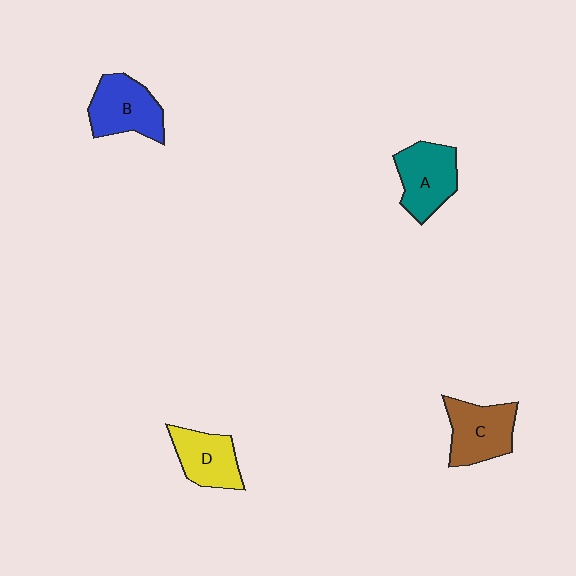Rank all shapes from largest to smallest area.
From largest to smallest: B (blue), A (teal), C (brown), D (yellow).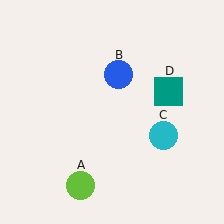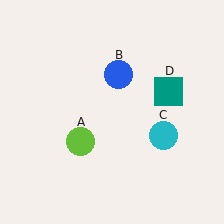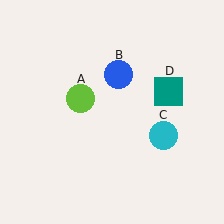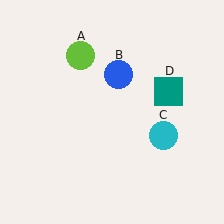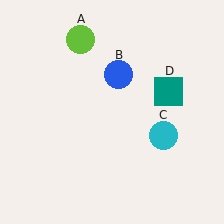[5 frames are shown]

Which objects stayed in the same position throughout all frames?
Blue circle (object B) and cyan circle (object C) and teal square (object D) remained stationary.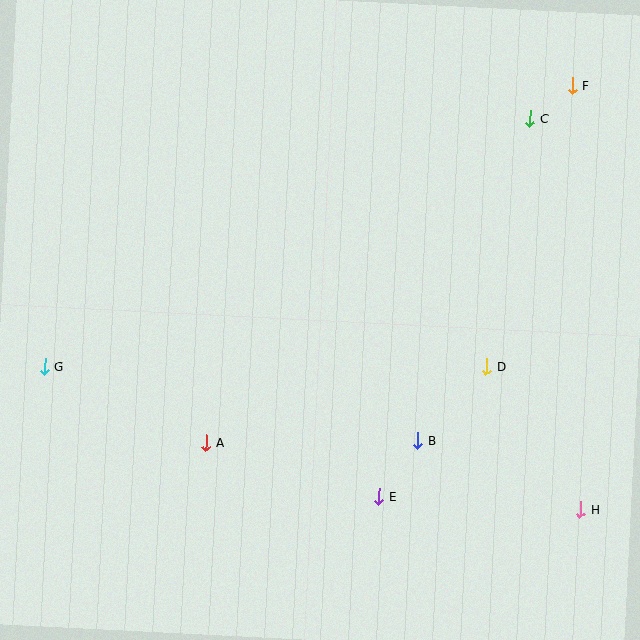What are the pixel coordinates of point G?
Point G is at (44, 367).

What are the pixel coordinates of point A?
Point A is at (206, 443).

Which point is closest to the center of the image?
Point B at (418, 441) is closest to the center.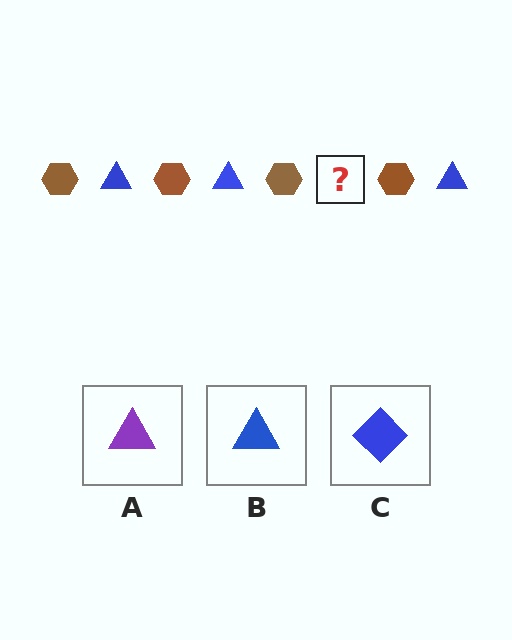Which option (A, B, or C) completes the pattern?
B.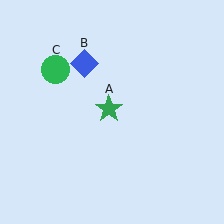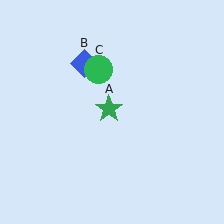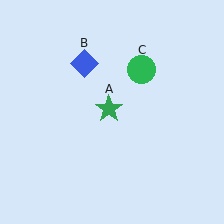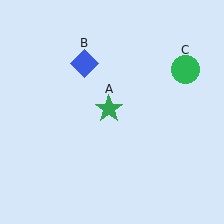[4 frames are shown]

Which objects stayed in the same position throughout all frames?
Green star (object A) and blue diamond (object B) remained stationary.